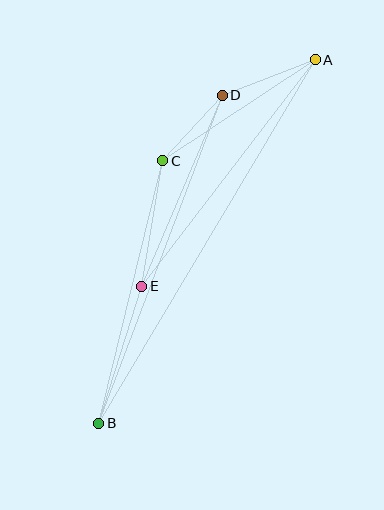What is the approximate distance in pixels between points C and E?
The distance between C and E is approximately 127 pixels.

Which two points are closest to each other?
Points C and D are closest to each other.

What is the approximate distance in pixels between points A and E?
The distance between A and E is approximately 285 pixels.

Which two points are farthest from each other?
Points A and B are farthest from each other.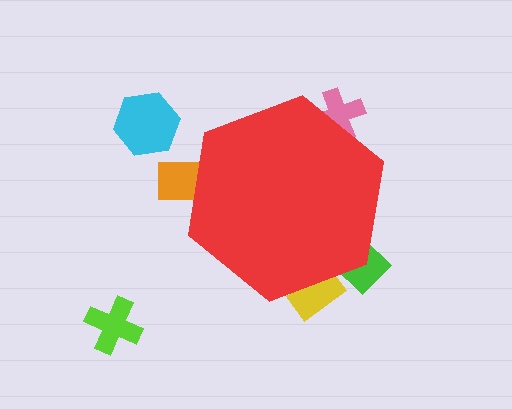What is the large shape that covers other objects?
A red hexagon.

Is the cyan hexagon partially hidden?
No, the cyan hexagon is fully visible.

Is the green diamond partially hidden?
Yes, the green diamond is partially hidden behind the red hexagon.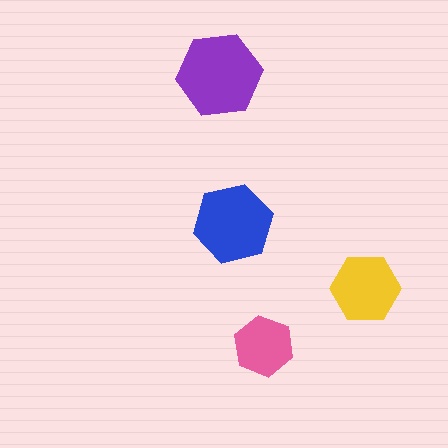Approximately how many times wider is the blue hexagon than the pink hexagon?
About 1.5 times wider.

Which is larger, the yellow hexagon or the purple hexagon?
The purple one.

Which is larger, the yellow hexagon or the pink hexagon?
The yellow one.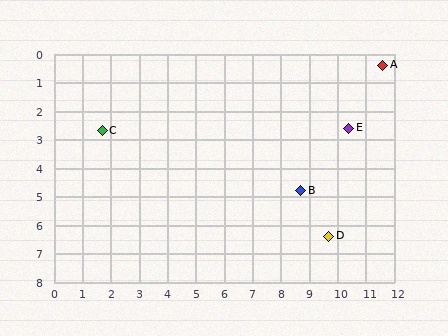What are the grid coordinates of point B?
Point B is at approximately (8.7, 4.8).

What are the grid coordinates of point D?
Point D is at approximately (9.7, 6.4).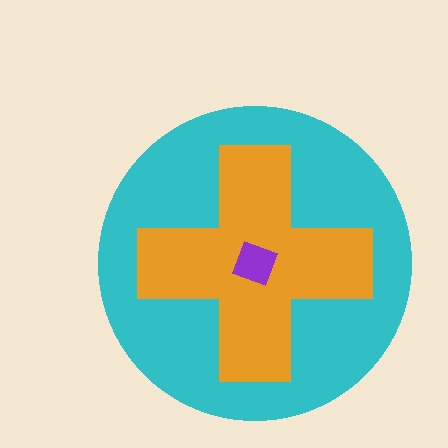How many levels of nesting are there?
3.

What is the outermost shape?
The cyan circle.